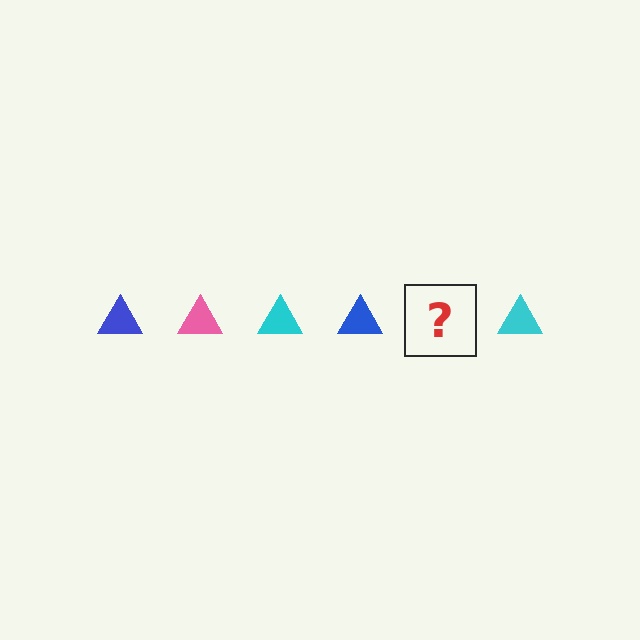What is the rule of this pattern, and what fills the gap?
The rule is that the pattern cycles through blue, pink, cyan triangles. The gap should be filled with a pink triangle.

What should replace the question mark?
The question mark should be replaced with a pink triangle.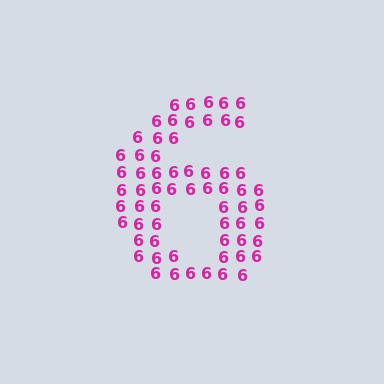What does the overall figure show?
The overall figure shows the digit 6.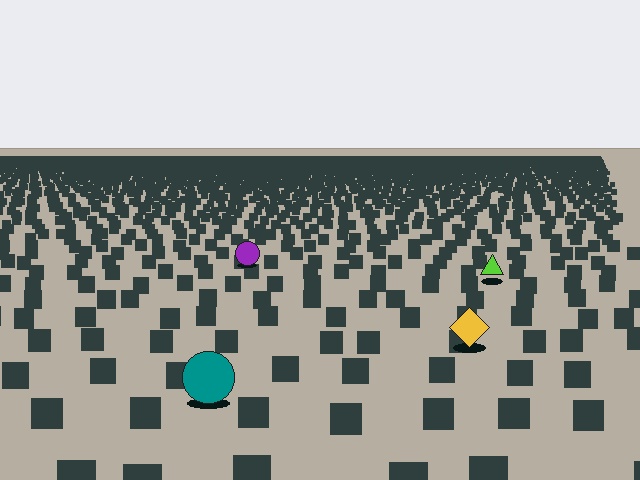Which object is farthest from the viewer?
The purple circle is farthest from the viewer. It appears smaller and the ground texture around it is denser.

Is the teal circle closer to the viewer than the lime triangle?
Yes. The teal circle is closer — you can tell from the texture gradient: the ground texture is coarser near it.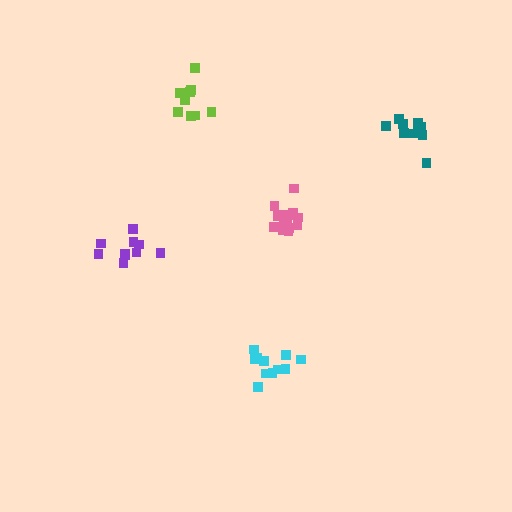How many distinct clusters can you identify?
There are 5 distinct clusters.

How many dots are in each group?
Group 1: 11 dots, Group 2: 10 dots, Group 3: 11 dots, Group 4: 14 dots, Group 5: 9 dots (55 total).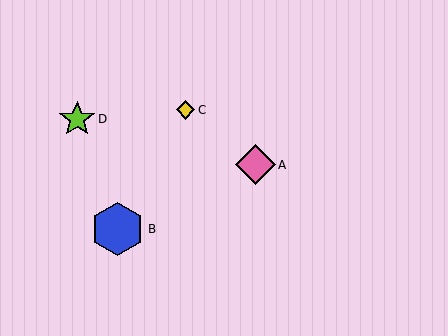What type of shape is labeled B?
Shape B is a blue hexagon.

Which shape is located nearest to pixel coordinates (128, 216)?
The blue hexagon (labeled B) at (118, 229) is nearest to that location.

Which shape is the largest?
The blue hexagon (labeled B) is the largest.